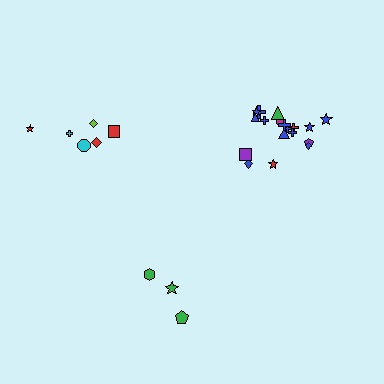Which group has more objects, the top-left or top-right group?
The top-right group.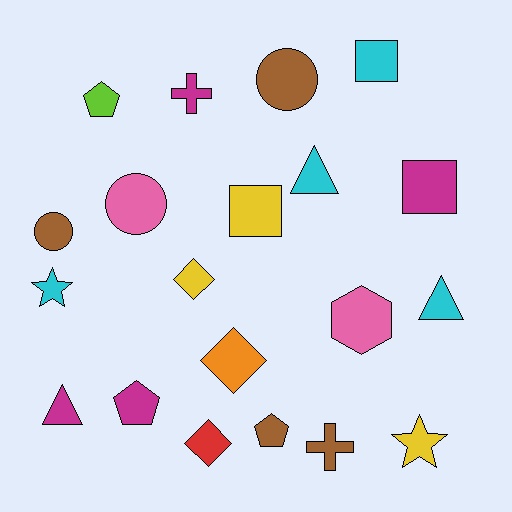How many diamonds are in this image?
There are 3 diamonds.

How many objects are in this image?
There are 20 objects.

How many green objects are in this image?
There are no green objects.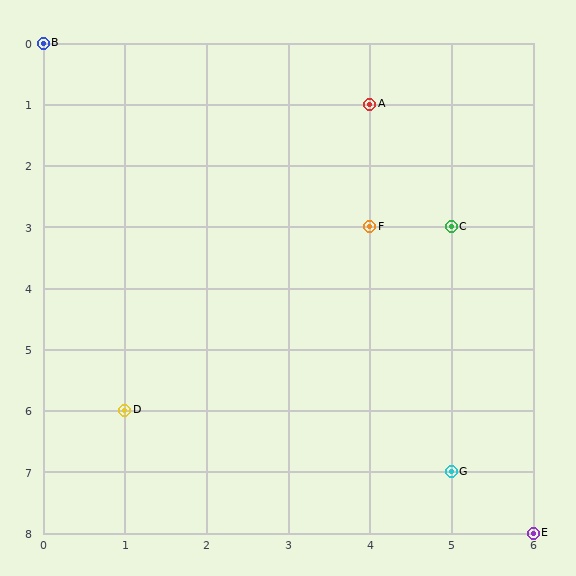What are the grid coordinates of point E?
Point E is at grid coordinates (6, 8).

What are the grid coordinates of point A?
Point A is at grid coordinates (4, 1).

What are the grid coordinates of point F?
Point F is at grid coordinates (4, 3).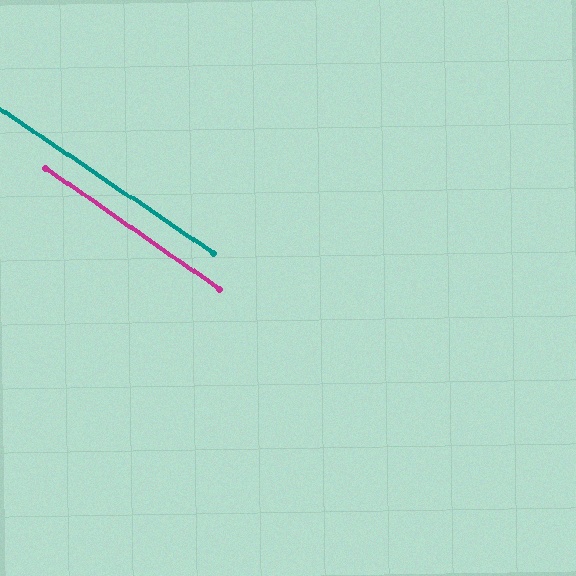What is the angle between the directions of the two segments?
Approximately 1 degree.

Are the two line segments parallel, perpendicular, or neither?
Parallel — their directions differ by only 1.0°.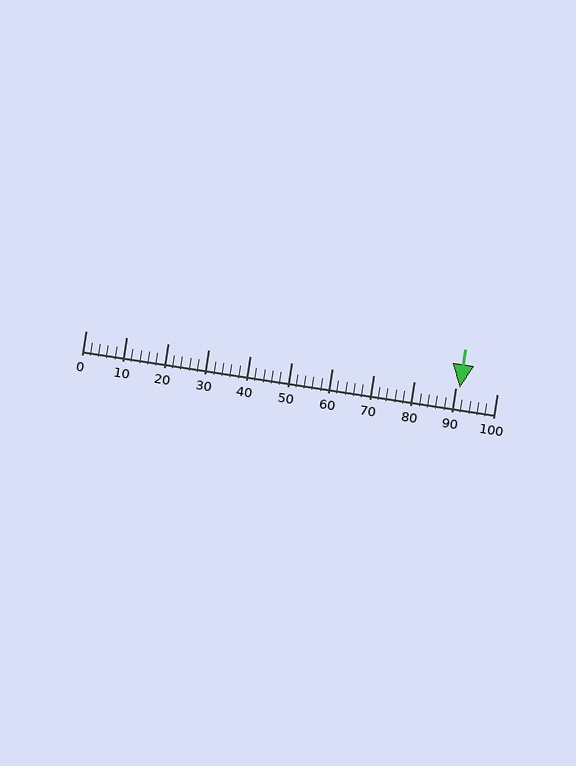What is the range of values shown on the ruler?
The ruler shows values from 0 to 100.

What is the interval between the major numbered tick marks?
The major tick marks are spaced 10 units apart.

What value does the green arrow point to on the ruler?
The green arrow points to approximately 91.